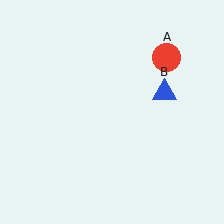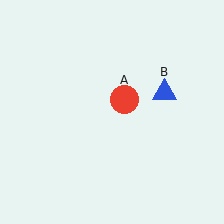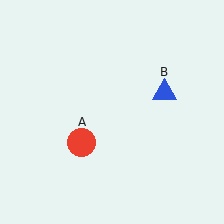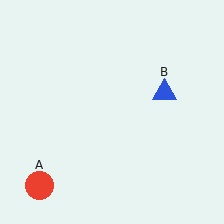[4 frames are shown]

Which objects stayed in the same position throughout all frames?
Blue triangle (object B) remained stationary.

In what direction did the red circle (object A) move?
The red circle (object A) moved down and to the left.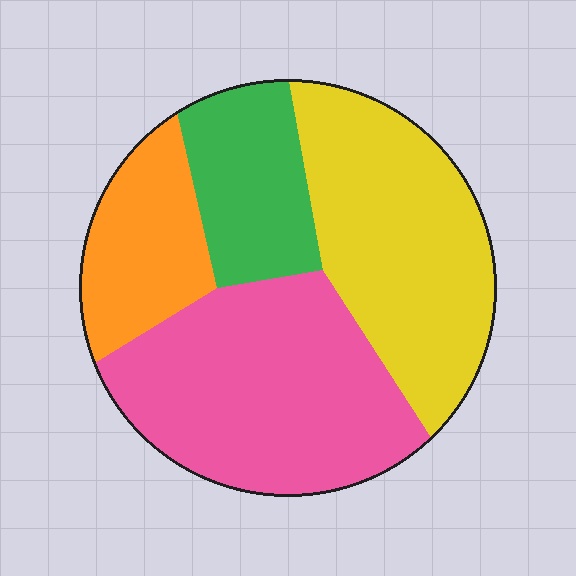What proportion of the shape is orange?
Orange covers about 15% of the shape.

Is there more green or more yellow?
Yellow.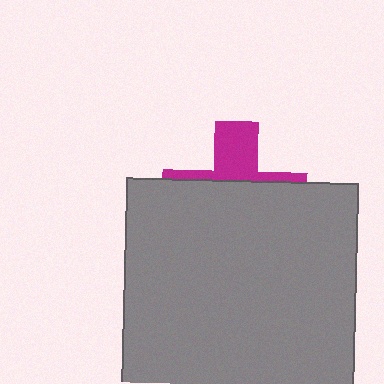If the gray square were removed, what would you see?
You would see the complete magenta cross.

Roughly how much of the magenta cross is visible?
A small part of it is visible (roughly 33%).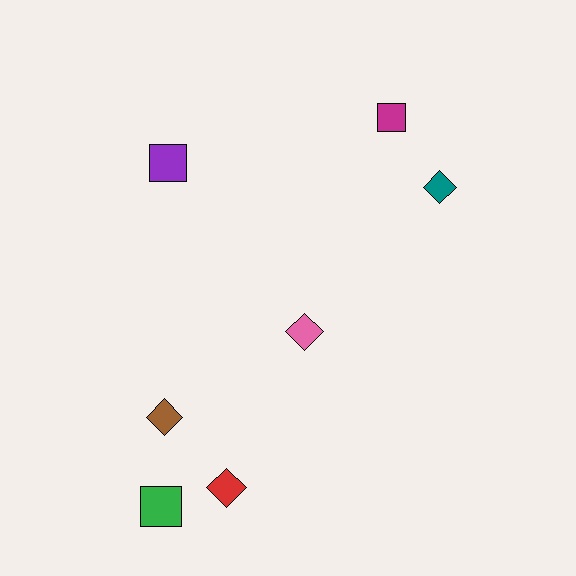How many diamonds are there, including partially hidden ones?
There are 4 diamonds.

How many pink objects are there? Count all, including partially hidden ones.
There is 1 pink object.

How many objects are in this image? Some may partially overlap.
There are 7 objects.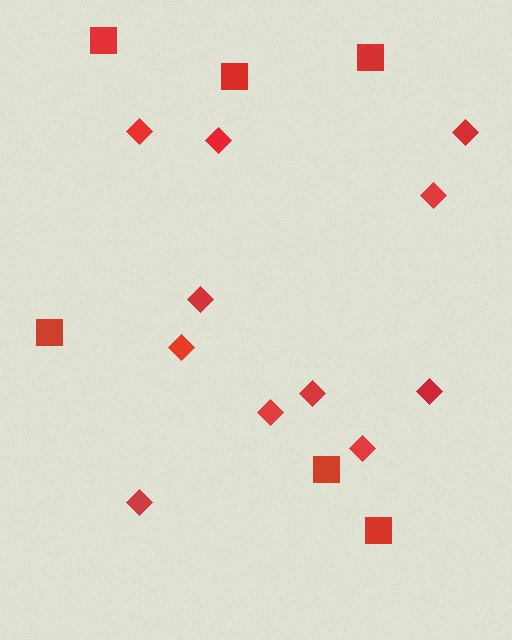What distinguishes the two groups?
There are 2 groups: one group of diamonds (11) and one group of squares (6).